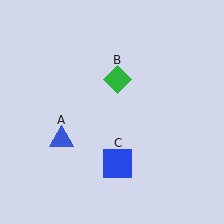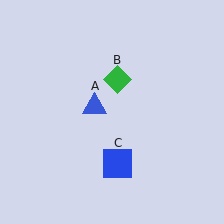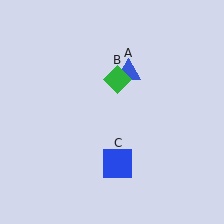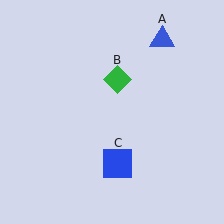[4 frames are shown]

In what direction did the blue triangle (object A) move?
The blue triangle (object A) moved up and to the right.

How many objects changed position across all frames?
1 object changed position: blue triangle (object A).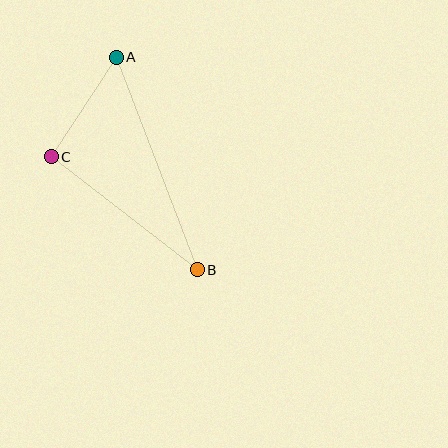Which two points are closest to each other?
Points A and C are closest to each other.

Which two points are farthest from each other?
Points A and B are farthest from each other.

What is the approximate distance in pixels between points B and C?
The distance between B and C is approximately 185 pixels.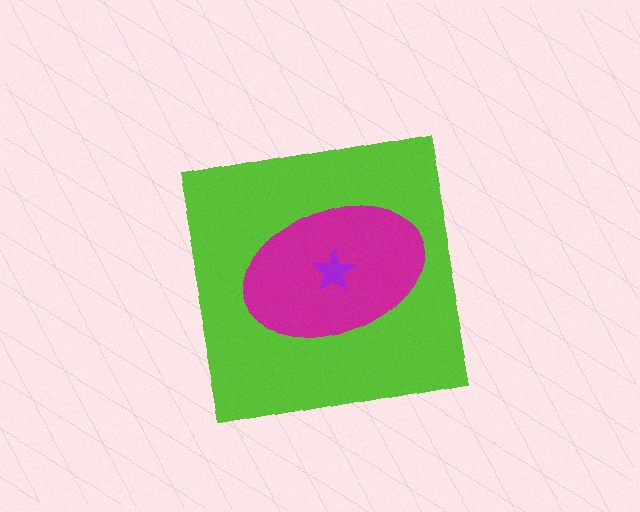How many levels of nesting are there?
3.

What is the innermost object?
The purple star.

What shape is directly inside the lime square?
The magenta ellipse.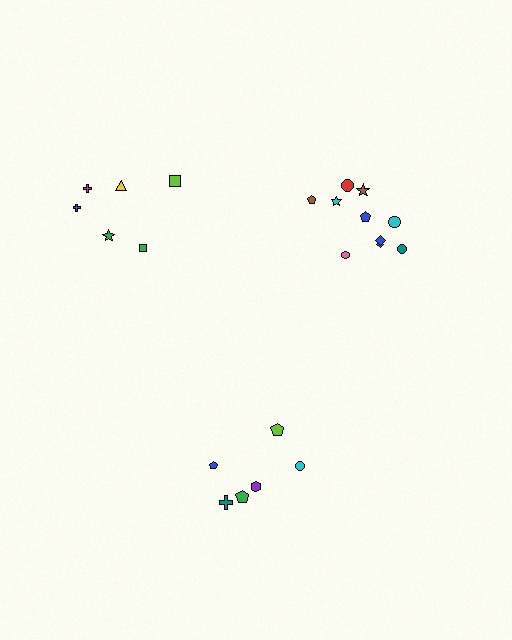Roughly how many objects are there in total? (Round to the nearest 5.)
Roughly 20 objects in total.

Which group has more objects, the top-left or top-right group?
The top-right group.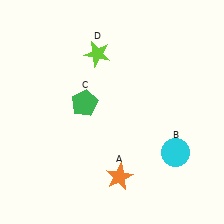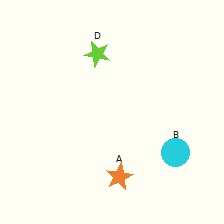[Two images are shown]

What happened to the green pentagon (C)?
The green pentagon (C) was removed in Image 2. It was in the top-left area of Image 1.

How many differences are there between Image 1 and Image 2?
There is 1 difference between the two images.